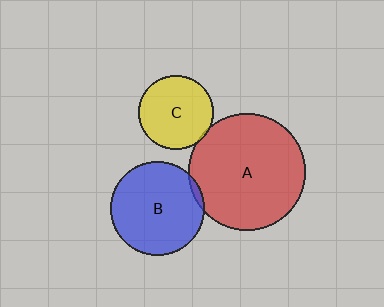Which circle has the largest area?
Circle A (red).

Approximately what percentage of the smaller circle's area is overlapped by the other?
Approximately 5%.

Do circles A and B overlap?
Yes.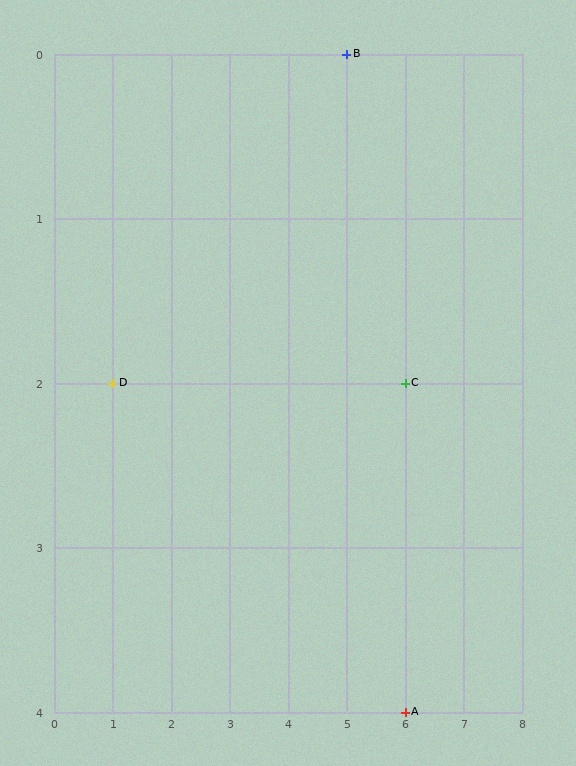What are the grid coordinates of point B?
Point B is at grid coordinates (5, 0).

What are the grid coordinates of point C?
Point C is at grid coordinates (6, 2).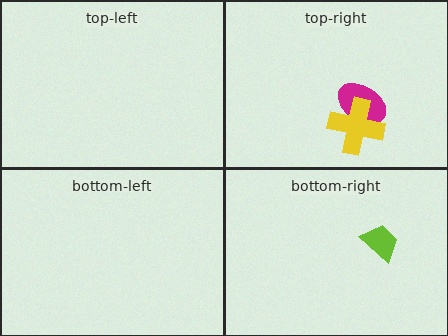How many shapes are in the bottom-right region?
1.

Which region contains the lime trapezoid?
The bottom-right region.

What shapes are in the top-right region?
The magenta ellipse, the yellow cross.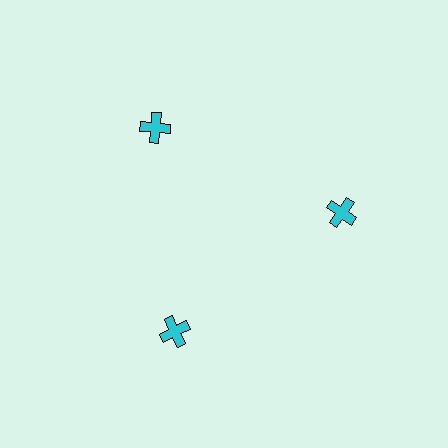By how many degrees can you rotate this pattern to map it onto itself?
The pattern maps onto itself every 120 degrees of rotation.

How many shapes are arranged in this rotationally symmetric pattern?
There are 3 shapes, arranged in 3 groups of 1.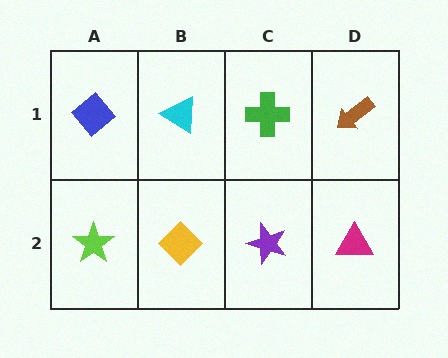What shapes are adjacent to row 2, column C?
A green cross (row 1, column C), a yellow diamond (row 2, column B), a magenta triangle (row 2, column D).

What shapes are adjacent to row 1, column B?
A yellow diamond (row 2, column B), a blue diamond (row 1, column A), a green cross (row 1, column C).